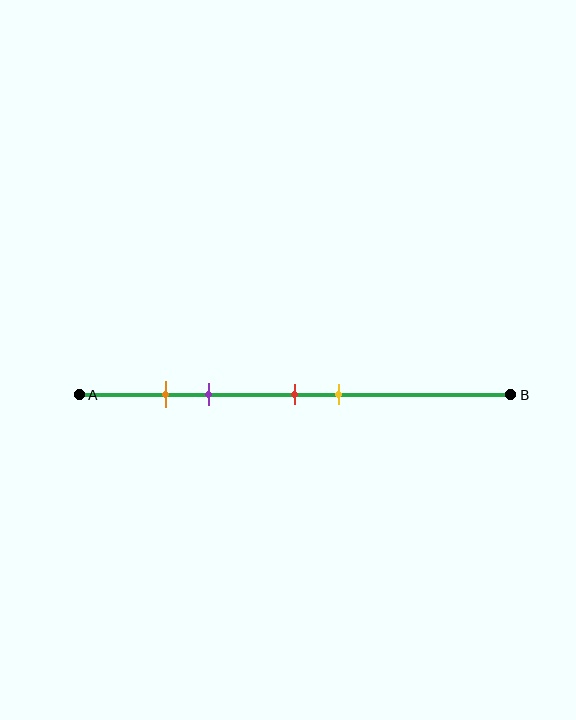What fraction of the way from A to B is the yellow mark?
The yellow mark is approximately 60% (0.6) of the way from A to B.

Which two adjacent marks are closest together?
The orange and purple marks are the closest adjacent pair.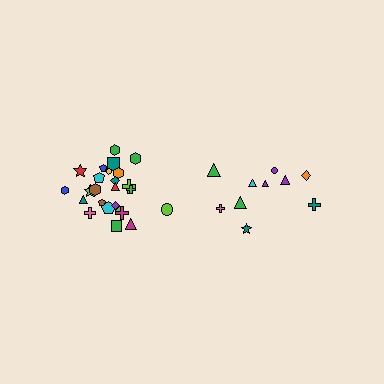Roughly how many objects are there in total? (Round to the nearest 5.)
Roughly 35 objects in total.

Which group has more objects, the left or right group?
The left group.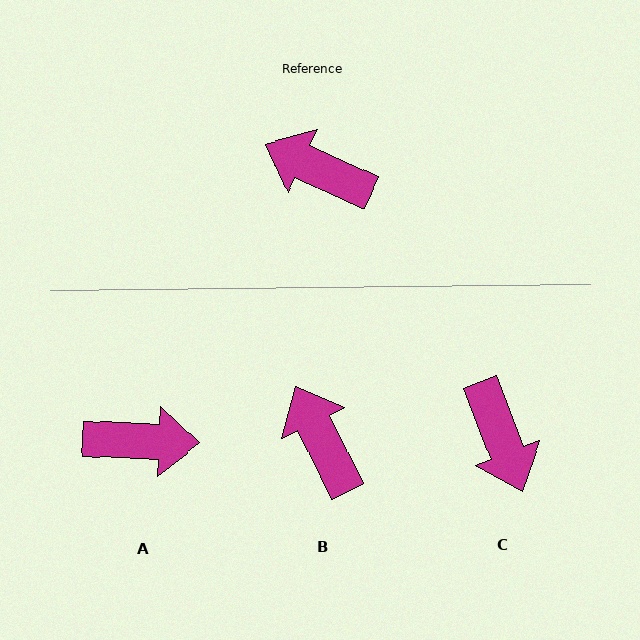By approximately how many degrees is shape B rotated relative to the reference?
Approximately 39 degrees clockwise.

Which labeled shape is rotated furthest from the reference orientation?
A, about 158 degrees away.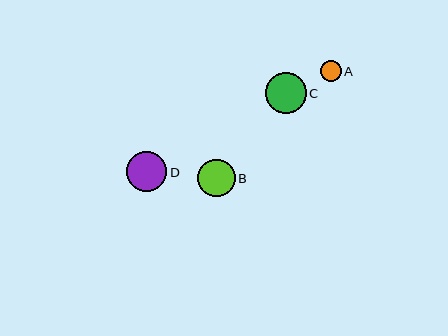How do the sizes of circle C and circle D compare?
Circle C and circle D are approximately the same size.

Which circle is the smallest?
Circle A is the smallest with a size of approximately 21 pixels.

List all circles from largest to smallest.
From largest to smallest: C, D, B, A.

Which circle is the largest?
Circle C is the largest with a size of approximately 41 pixels.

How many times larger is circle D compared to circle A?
Circle D is approximately 2.0 times the size of circle A.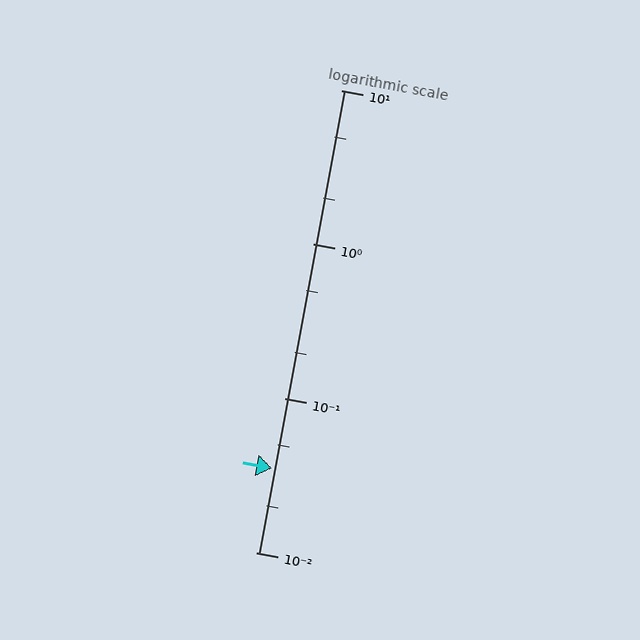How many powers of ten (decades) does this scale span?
The scale spans 3 decades, from 0.01 to 10.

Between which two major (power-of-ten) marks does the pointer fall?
The pointer is between 0.01 and 0.1.